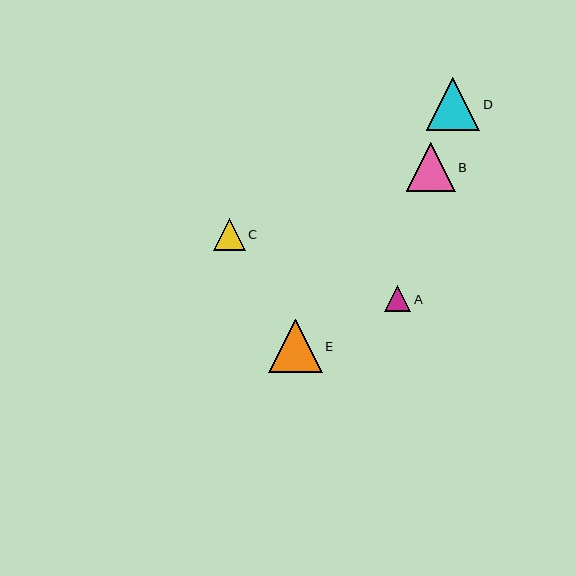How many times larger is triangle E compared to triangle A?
Triangle E is approximately 2.1 times the size of triangle A.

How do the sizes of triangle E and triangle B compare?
Triangle E and triangle B are approximately the same size.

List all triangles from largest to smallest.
From largest to smallest: D, E, B, C, A.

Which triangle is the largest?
Triangle D is the largest with a size of approximately 53 pixels.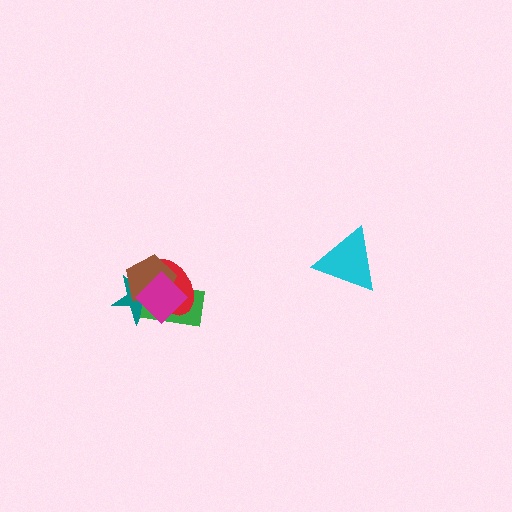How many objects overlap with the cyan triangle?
0 objects overlap with the cyan triangle.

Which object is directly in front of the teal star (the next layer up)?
The green rectangle is directly in front of the teal star.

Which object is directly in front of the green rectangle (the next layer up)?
The red ellipse is directly in front of the green rectangle.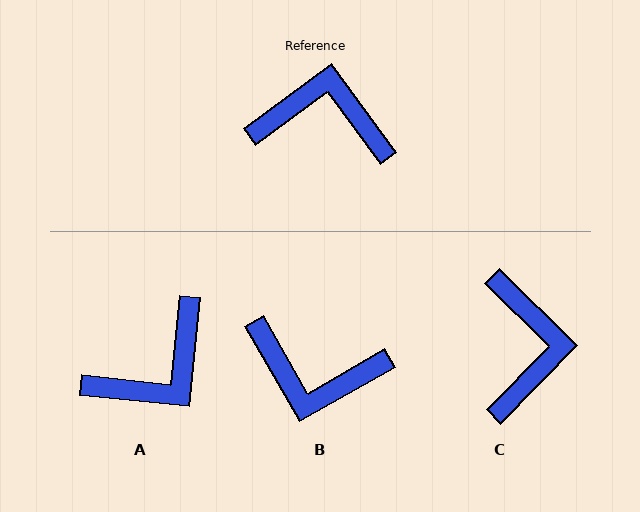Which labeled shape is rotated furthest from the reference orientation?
B, about 173 degrees away.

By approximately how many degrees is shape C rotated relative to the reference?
Approximately 81 degrees clockwise.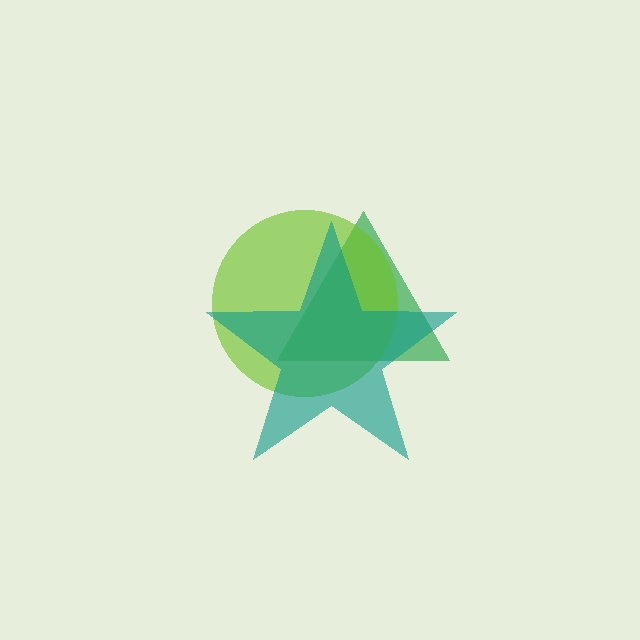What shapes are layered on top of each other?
The layered shapes are: a green triangle, a lime circle, a teal star.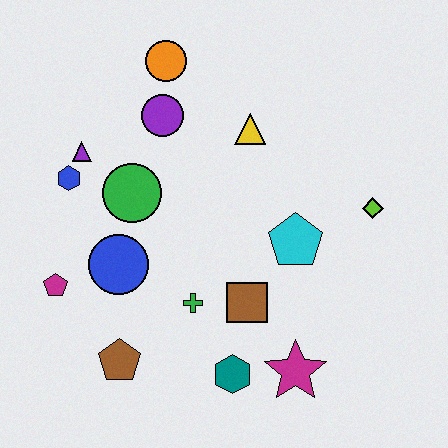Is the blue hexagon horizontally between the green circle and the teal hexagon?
No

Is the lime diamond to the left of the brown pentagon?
No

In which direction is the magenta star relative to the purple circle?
The magenta star is below the purple circle.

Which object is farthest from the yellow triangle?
The brown pentagon is farthest from the yellow triangle.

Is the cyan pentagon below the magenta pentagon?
No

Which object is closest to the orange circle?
The purple circle is closest to the orange circle.